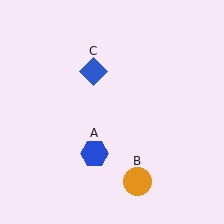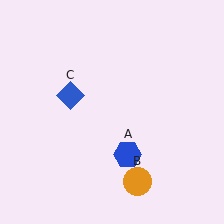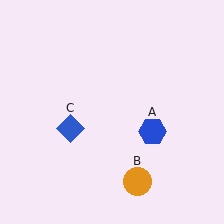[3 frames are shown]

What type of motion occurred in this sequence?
The blue hexagon (object A), blue diamond (object C) rotated counterclockwise around the center of the scene.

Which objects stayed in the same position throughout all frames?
Orange circle (object B) remained stationary.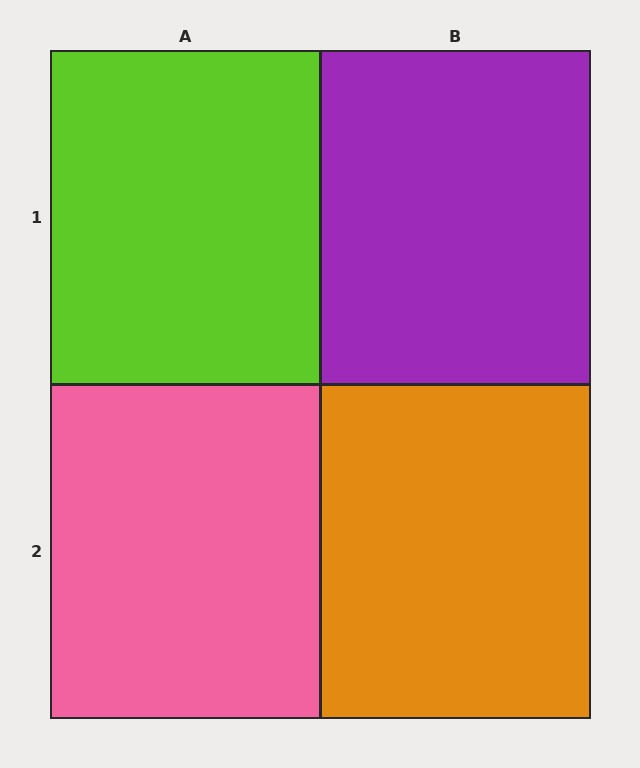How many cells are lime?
1 cell is lime.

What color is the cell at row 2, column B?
Orange.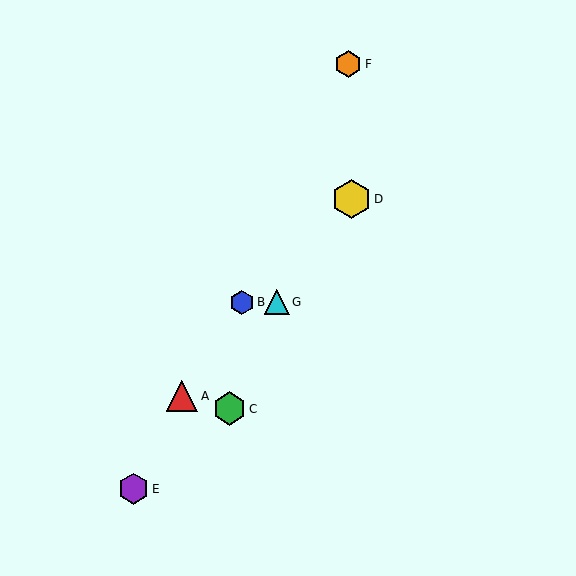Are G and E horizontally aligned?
No, G is at y≈302 and E is at y≈489.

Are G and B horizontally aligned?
Yes, both are at y≈302.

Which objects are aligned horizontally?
Objects B, G are aligned horizontally.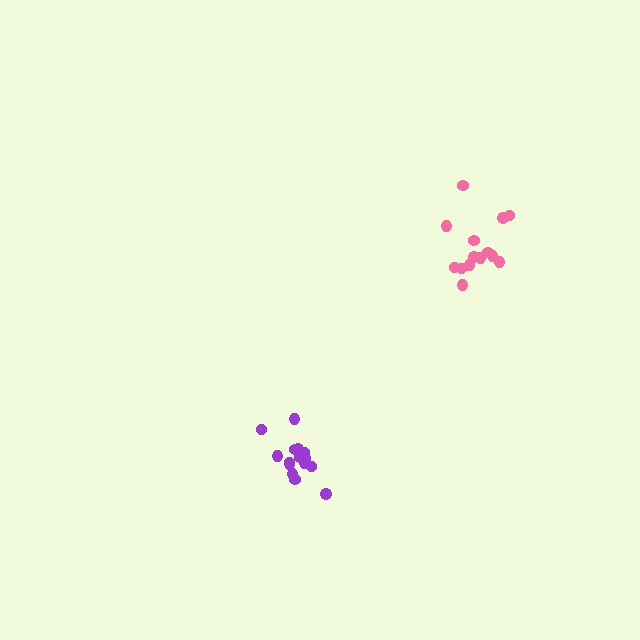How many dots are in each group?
Group 1: 15 dots, Group 2: 14 dots (29 total).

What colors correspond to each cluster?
The clusters are colored: purple, pink.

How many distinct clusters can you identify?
There are 2 distinct clusters.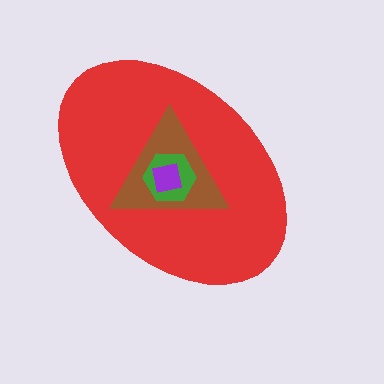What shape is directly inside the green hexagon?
The purple square.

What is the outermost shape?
The red ellipse.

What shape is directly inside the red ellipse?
The brown triangle.